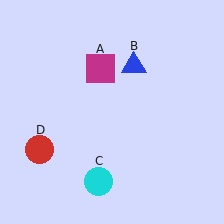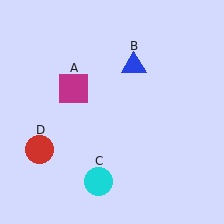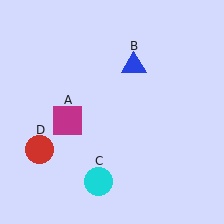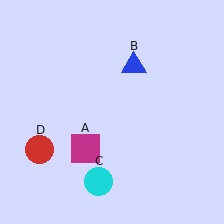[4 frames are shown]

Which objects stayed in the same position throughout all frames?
Blue triangle (object B) and cyan circle (object C) and red circle (object D) remained stationary.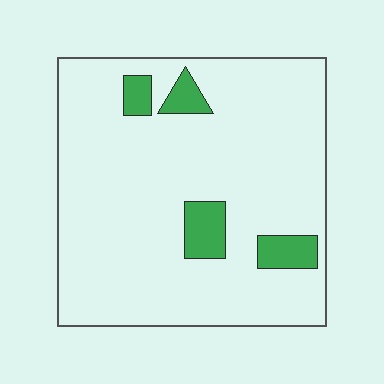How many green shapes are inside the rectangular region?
4.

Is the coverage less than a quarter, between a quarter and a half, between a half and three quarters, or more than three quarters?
Less than a quarter.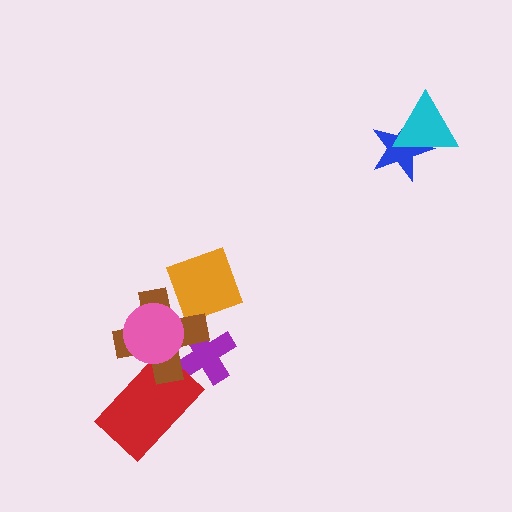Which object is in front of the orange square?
The brown cross is in front of the orange square.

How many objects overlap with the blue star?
1 object overlaps with the blue star.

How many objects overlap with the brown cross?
4 objects overlap with the brown cross.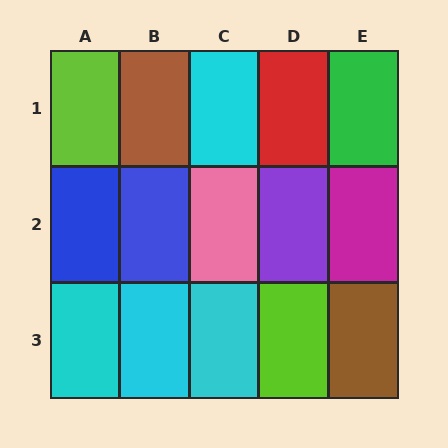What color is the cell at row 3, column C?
Cyan.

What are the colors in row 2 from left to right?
Blue, blue, pink, purple, magenta.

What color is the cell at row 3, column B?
Cyan.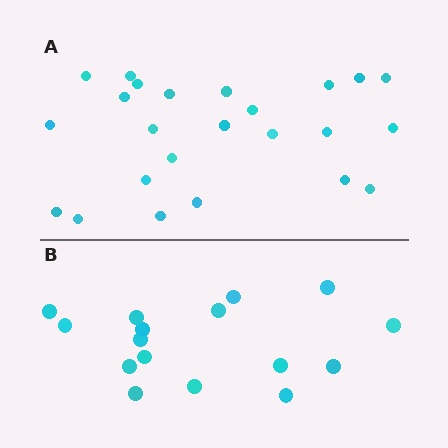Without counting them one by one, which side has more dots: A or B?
Region A (the top region) has more dots.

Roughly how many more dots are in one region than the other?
Region A has roughly 8 or so more dots than region B.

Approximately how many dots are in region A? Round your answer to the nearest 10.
About 20 dots. (The exact count is 24, which rounds to 20.)